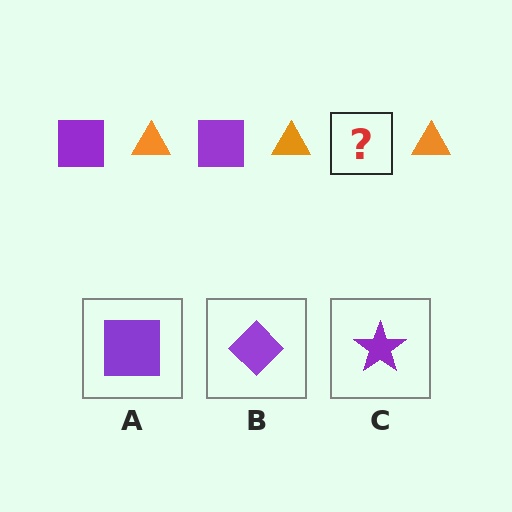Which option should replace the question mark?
Option A.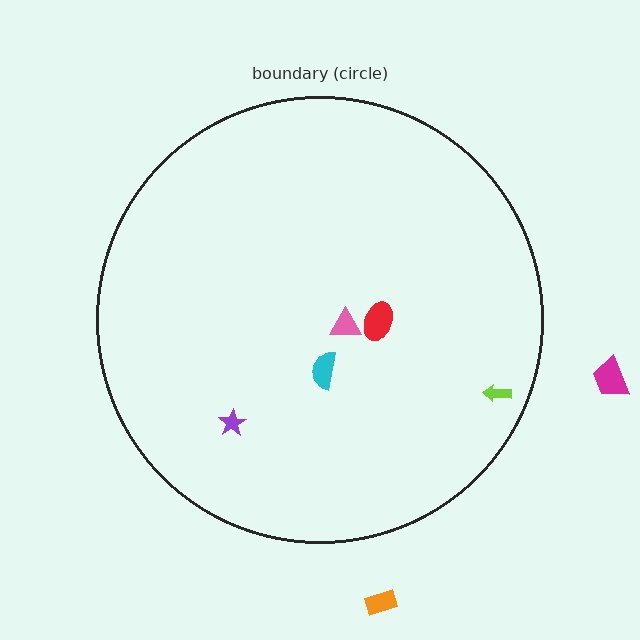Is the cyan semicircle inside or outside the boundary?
Inside.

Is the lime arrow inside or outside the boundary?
Inside.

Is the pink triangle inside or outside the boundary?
Inside.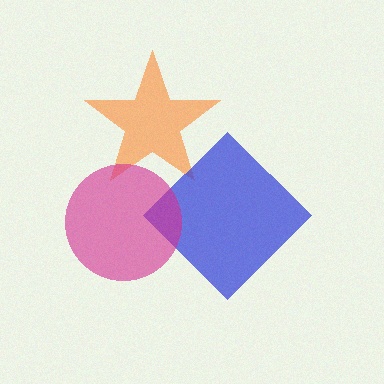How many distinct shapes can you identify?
There are 3 distinct shapes: an orange star, a blue diamond, a magenta circle.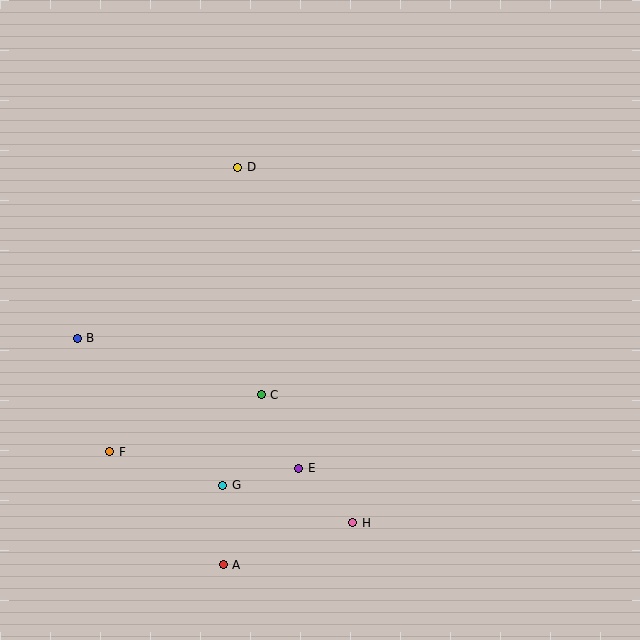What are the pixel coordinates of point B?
Point B is at (77, 338).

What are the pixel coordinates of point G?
Point G is at (223, 485).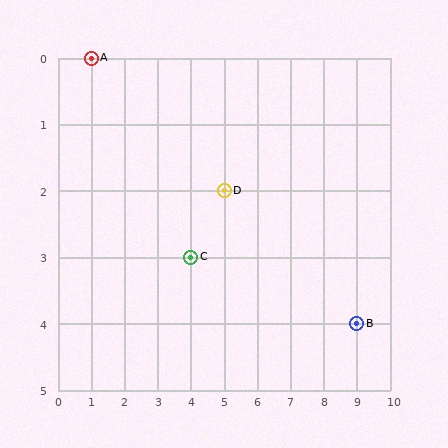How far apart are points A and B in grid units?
Points A and B are 8 columns and 4 rows apart (about 8.9 grid units diagonally).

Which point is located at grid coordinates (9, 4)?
Point B is at (9, 4).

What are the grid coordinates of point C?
Point C is at grid coordinates (4, 3).